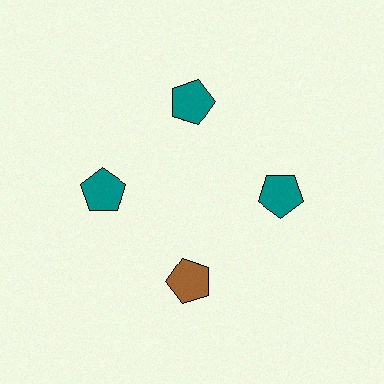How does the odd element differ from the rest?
It has a different color: brown instead of teal.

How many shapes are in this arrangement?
There are 4 shapes arranged in a ring pattern.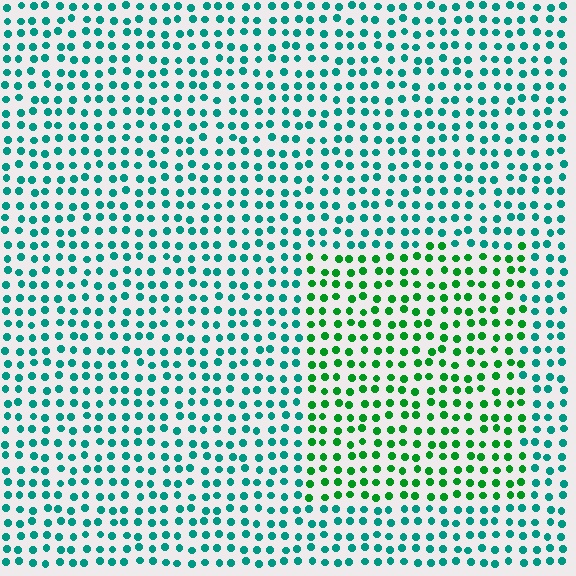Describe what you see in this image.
The image is filled with small teal elements in a uniform arrangement. A rectangle-shaped region is visible where the elements are tinted to a slightly different hue, forming a subtle color boundary.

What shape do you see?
I see a rectangle.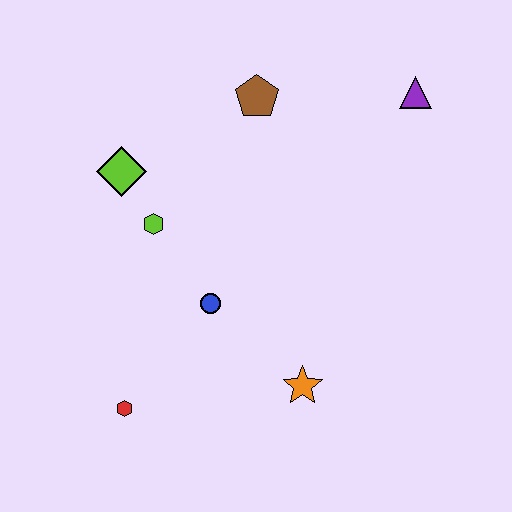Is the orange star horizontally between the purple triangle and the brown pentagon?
Yes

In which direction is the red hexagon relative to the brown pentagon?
The red hexagon is below the brown pentagon.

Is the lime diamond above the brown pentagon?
No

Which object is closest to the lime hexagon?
The lime diamond is closest to the lime hexagon.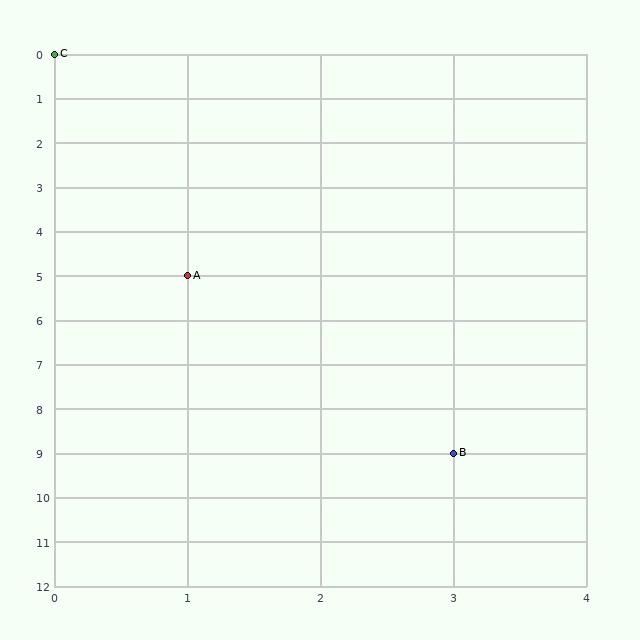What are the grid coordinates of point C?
Point C is at grid coordinates (0, 0).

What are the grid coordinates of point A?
Point A is at grid coordinates (1, 5).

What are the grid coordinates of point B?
Point B is at grid coordinates (3, 9).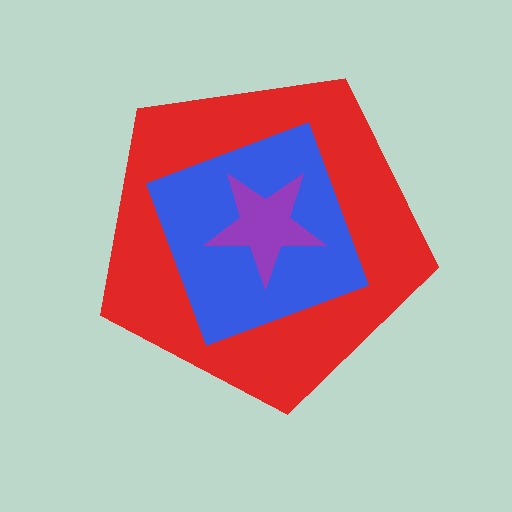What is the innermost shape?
The purple star.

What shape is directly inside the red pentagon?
The blue diamond.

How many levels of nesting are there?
3.